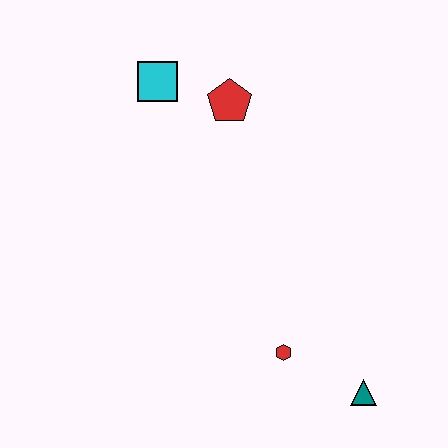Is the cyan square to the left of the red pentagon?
Yes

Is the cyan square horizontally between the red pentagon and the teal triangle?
No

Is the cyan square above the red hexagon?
Yes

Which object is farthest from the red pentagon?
The teal triangle is farthest from the red pentagon.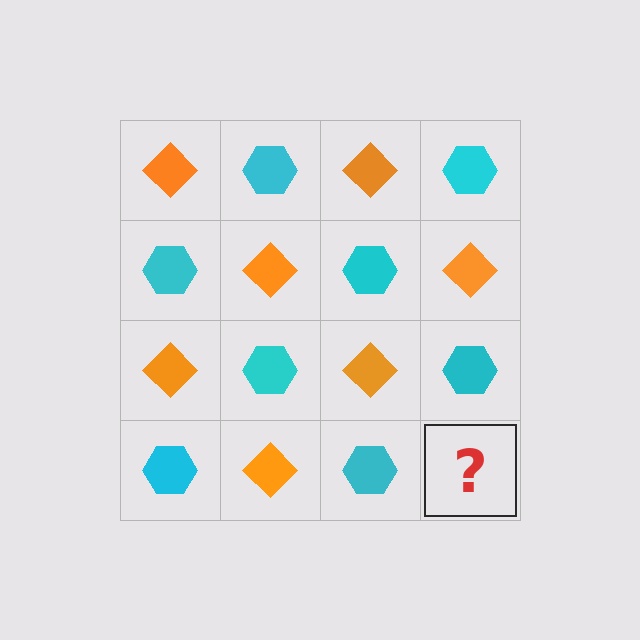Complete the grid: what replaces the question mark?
The question mark should be replaced with an orange diamond.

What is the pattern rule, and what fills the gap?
The rule is that it alternates orange diamond and cyan hexagon in a checkerboard pattern. The gap should be filled with an orange diamond.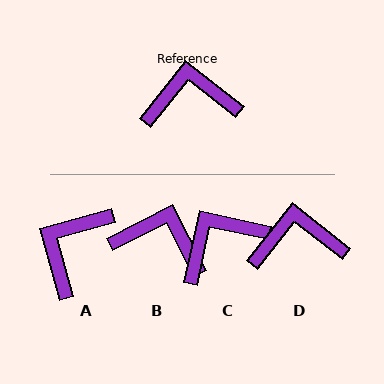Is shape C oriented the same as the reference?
No, it is off by about 26 degrees.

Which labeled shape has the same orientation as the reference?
D.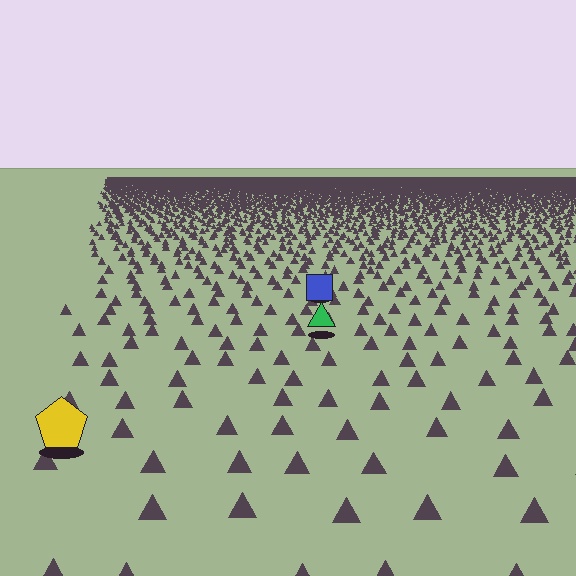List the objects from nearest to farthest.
From nearest to farthest: the yellow pentagon, the green triangle, the blue square.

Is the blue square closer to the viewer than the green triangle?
No. The green triangle is closer — you can tell from the texture gradient: the ground texture is coarser near it.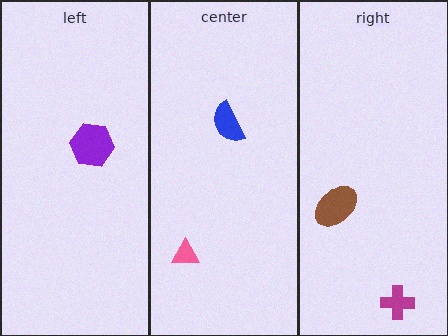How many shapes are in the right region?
2.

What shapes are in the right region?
The magenta cross, the brown ellipse.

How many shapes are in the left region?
1.